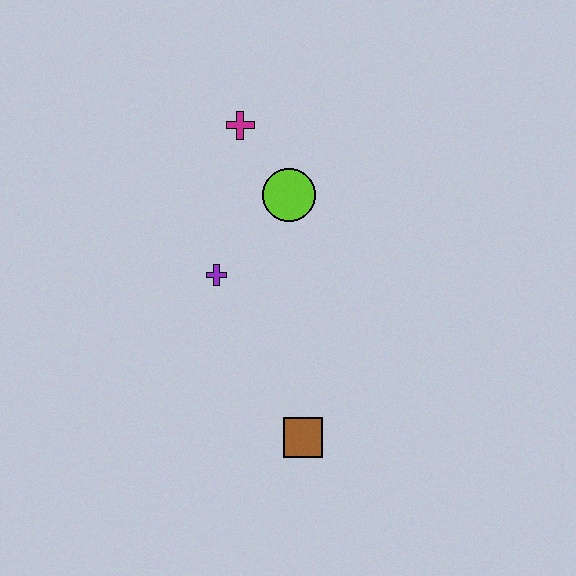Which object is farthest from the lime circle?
The brown square is farthest from the lime circle.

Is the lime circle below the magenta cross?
Yes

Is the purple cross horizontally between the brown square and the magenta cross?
No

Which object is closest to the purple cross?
The lime circle is closest to the purple cross.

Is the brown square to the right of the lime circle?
Yes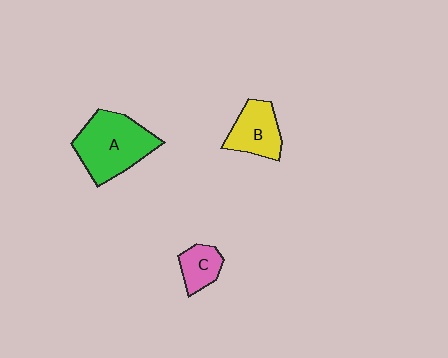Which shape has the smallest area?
Shape C (pink).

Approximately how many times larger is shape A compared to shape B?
Approximately 1.7 times.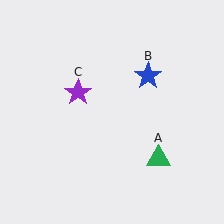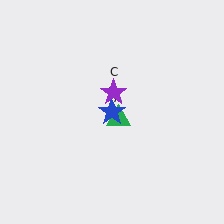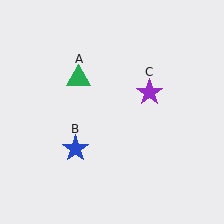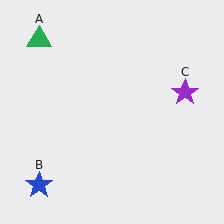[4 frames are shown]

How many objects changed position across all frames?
3 objects changed position: green triangle (object A), blue star (object B), purple star (object C).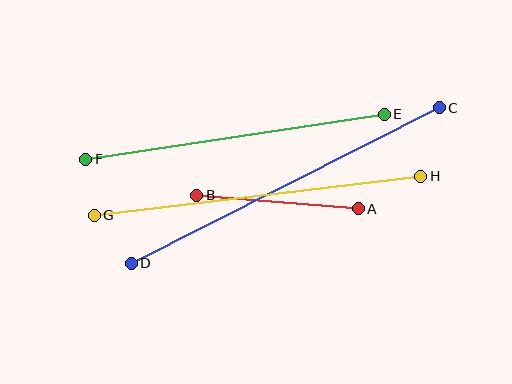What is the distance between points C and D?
The distance is approximately 345 pixels.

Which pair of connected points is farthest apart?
Points C and D are farthest apart.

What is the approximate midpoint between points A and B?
The midpoint is at approximately (277, 202) pixels.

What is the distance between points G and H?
The distance is approximately 329 pixels.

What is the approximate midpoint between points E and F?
The midpoint is at approximately (235, 137) pixels.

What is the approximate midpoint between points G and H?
The midpoint is at approximately (257, 196) pixels.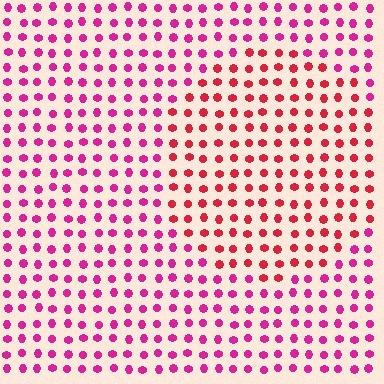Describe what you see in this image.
The image is filled with small magenta elements in a uniform arrangement. A circle-shaped region is visible where the elements are tinted to a slightly different hue, forming a subtle color boundary.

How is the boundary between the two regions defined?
The boundary is defined purely by a slight shift in hue (about 30 degrees). Spacing, size, and orientation are identical on both sides.